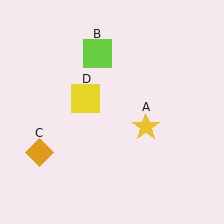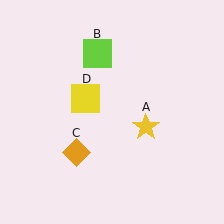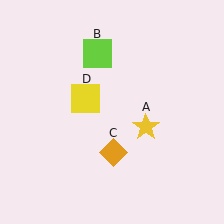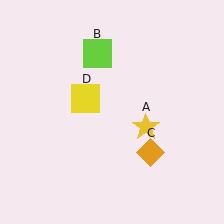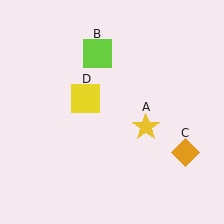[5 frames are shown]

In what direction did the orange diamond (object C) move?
The orange diamond (object C) moved right.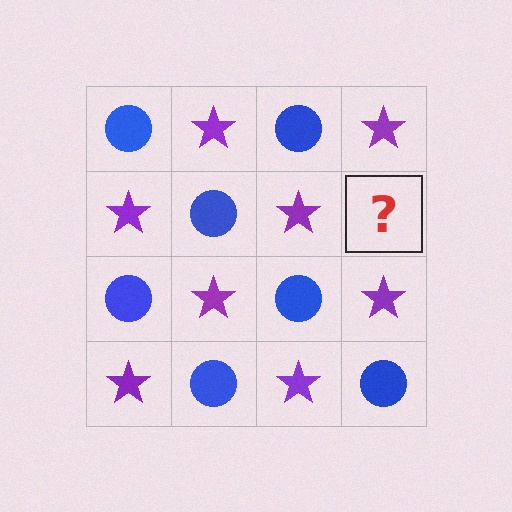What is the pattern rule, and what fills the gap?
The rule is that it alternates blue circle and purple star in a checkerboard pattern. The gap should be filled with a blue circle.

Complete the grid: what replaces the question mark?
The question mark should be replaced with a blue circle.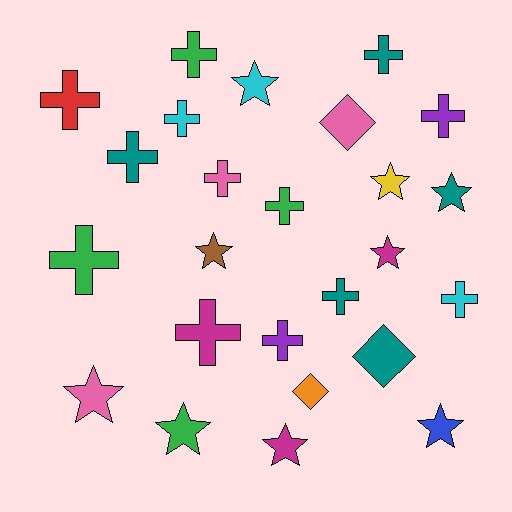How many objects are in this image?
There are 25 objects.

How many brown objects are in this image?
There is 1 brown object.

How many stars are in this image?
There are 9 stars.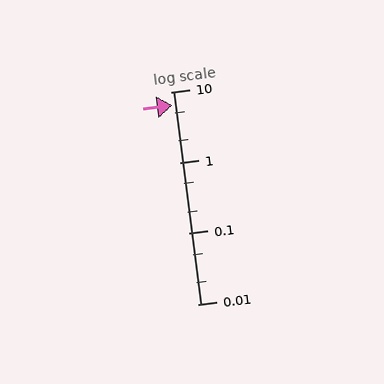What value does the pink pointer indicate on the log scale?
The pointer indicates approximately 6.5.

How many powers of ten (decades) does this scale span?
The scale spans 3 decades, from 0.01 to 10.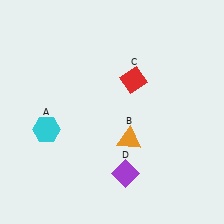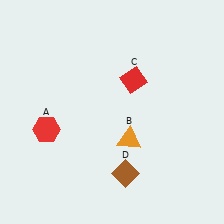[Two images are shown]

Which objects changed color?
A changed from cyan to red. D changed from purple to brown.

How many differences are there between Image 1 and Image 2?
There are 2 differences between the two images.